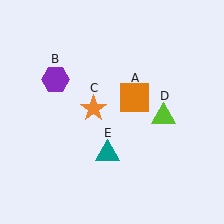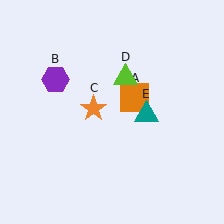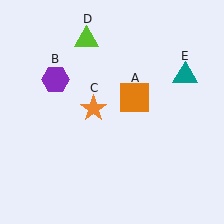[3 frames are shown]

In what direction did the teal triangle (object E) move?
The teal triangle (object E) moved up and to the right.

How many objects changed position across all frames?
2 objects changed position: lime triangle (object D), teal triangle (object E).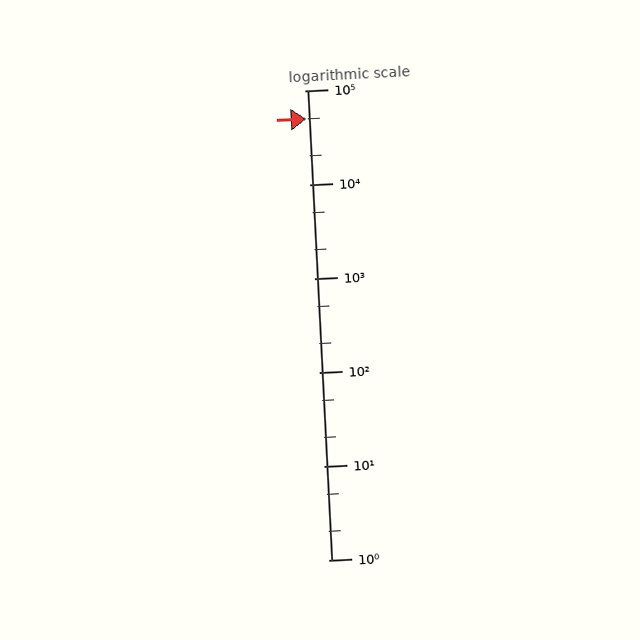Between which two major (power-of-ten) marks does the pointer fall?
The pointer is between 10000 and 100000.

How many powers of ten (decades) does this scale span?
The scale spans 5 decades, from 1 to 100000.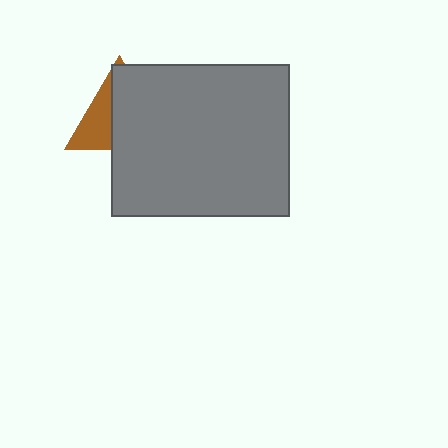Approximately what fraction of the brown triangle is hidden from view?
Roughly 62% of the brown triangle is hidden behind the gray rectangle.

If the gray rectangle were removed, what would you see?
You would see the complete brown triangle.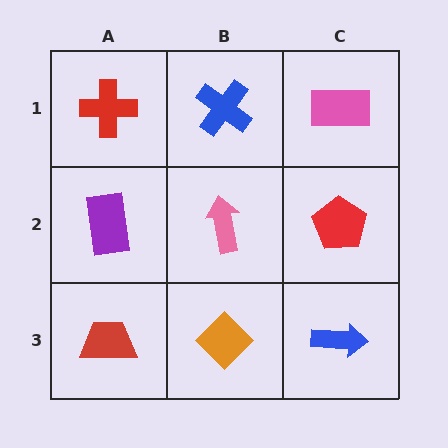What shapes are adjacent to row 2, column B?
A blue cross (row 1, column B), an orange diamond (row 3, column B), a purple rectangle (row 2, column A), a red pentagon (row 2, column C).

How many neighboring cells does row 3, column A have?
2.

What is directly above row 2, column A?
A red cross.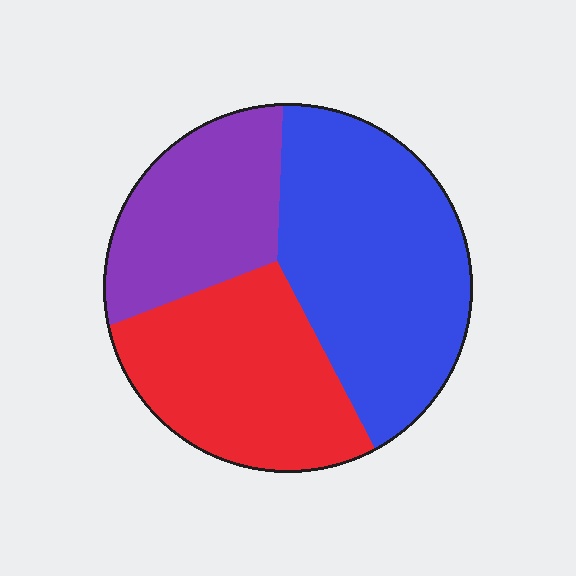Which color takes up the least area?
Purple, at roughly 25%.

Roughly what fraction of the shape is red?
Red takes up about one third (1/3) of the shape.